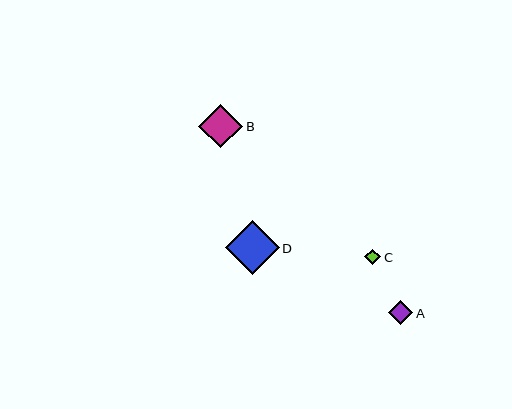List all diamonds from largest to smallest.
From largest to smallest: D, B, A, C.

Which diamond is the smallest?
Diamond C is the smallest with a size of approximately 16 pixels.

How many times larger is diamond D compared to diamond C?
Diamond D is approximately 3.4 times the size of diamond C.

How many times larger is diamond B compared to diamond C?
Diamond B is approximately 2.8 times the size of diamond C.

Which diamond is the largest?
Diamond D is the largest with a size of approximately 54 pixels.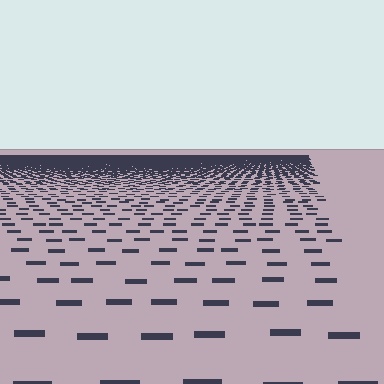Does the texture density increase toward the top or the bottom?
Density increases toward the top.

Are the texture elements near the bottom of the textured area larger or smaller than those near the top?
Larger. Near the bottom, elements are closer to the viewer and appear at a bigger on-screen size.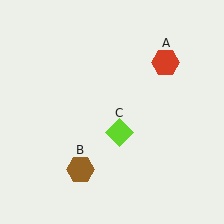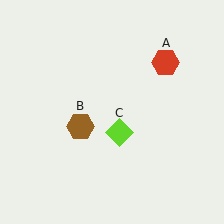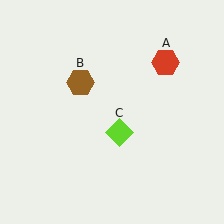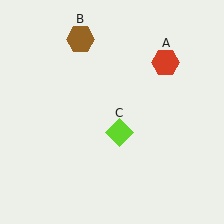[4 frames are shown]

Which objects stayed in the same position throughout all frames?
Red hexagon (object A) and lime diamond (object C) remained stationary.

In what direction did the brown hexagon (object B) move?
The brown hexagon (object B) moved up.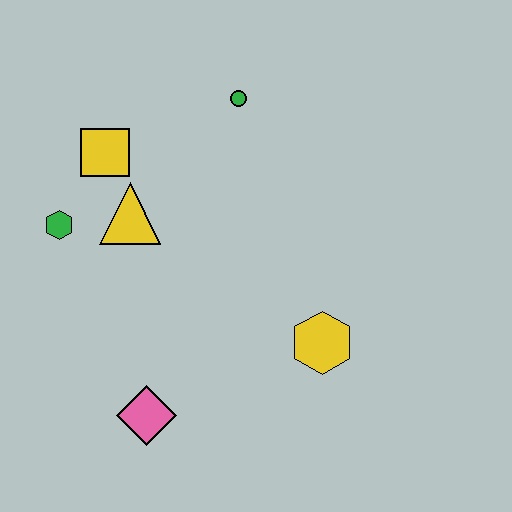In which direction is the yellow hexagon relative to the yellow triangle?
The yellow hexagon is to the right of the yellow triangle.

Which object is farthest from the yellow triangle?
The yellow hexagon is farthest from the yellow triangle.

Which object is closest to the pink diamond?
The yellow hexagon is closest to the pink diamond.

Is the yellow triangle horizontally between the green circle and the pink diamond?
No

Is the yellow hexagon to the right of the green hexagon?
Yes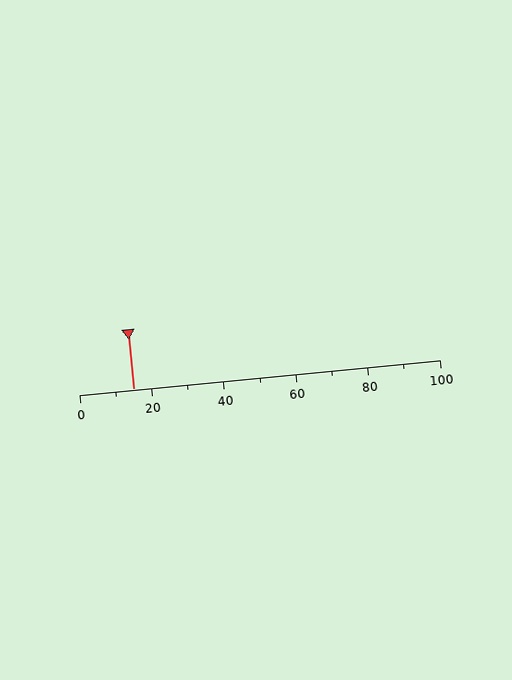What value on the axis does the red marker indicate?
The marker indicates approximately 15.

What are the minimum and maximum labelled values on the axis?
The axis runs from 0 to 100.